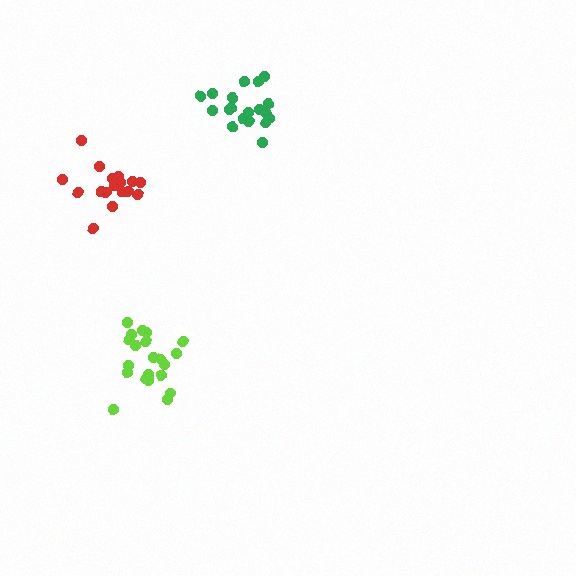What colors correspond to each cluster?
The clusters are colored: lime, red, green.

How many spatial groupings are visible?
There are 3 spatial groupings.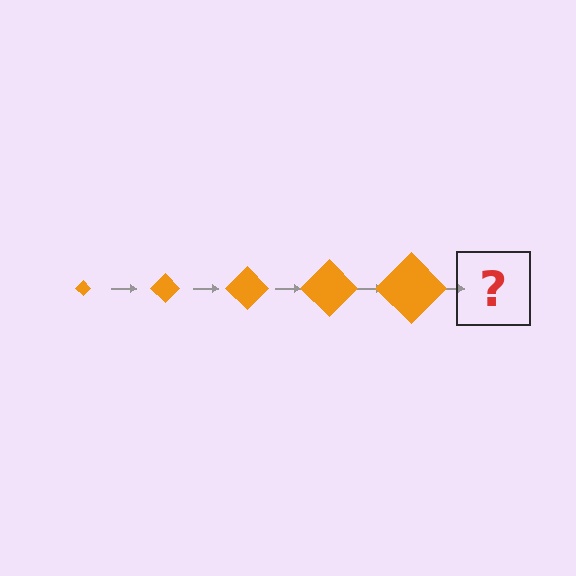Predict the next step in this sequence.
The next step is an orange diamond, larger than the previous one.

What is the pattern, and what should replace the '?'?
The pattern is that the diamond gets progressively larger each step. The '?' should be an orange diamond, larger than the previous one.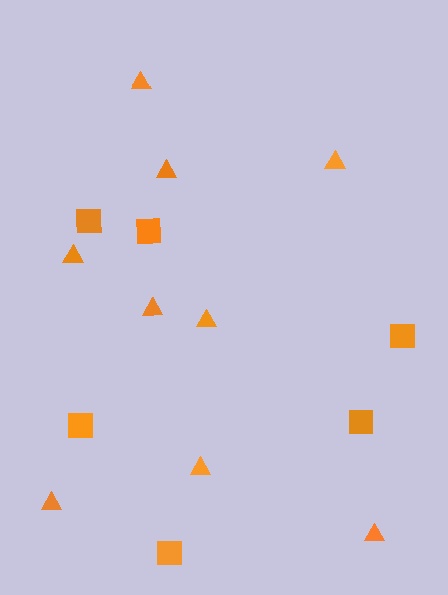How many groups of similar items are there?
There are 2 groups: one group of squares (6) and one group of triangles (9).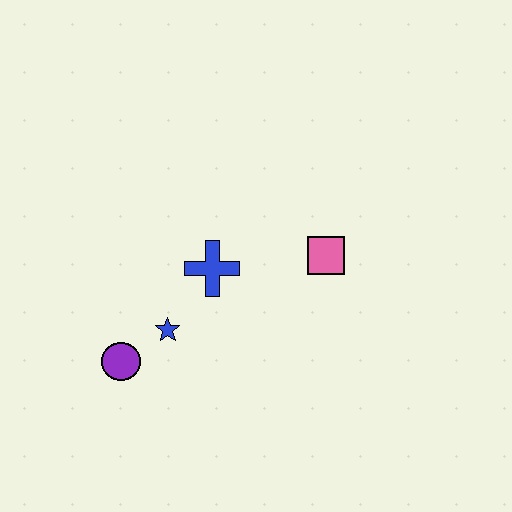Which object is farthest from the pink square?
The purple circle is farthest from the pink square.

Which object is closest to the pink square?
The blue cross is closest to the pink square.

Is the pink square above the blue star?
Yes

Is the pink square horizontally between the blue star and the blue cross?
No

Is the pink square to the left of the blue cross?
No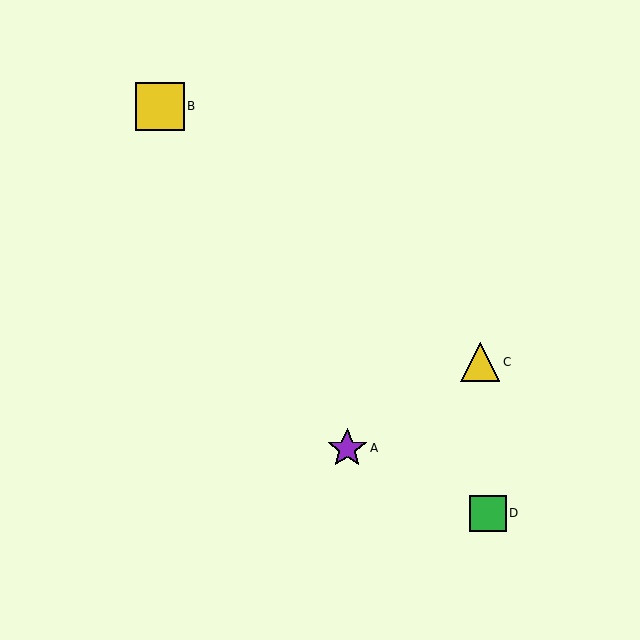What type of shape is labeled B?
Shape B is a yellow square.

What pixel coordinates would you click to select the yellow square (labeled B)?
Click at (160, 106) to select the yellow square B.